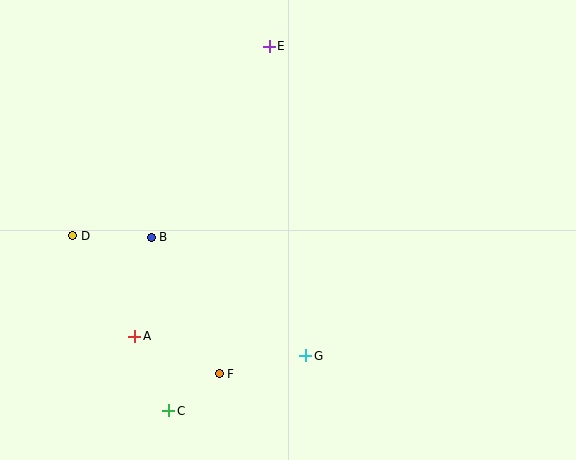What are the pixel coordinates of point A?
Point A is at (135, 336).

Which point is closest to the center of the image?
Point G at (306, 356) is closest to the center.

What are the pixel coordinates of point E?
Point E is at (269, 46).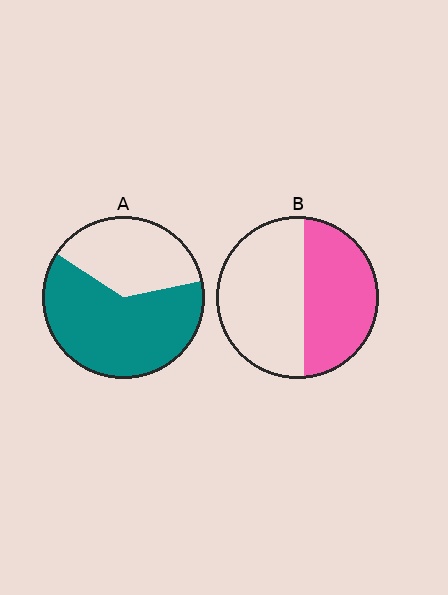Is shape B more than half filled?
No.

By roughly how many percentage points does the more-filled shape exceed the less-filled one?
By roughly 20 percentage points (A over B).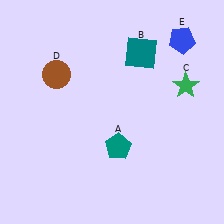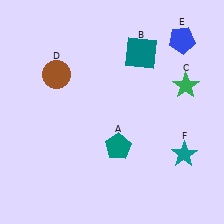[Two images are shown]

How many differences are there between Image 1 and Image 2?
There is 1 difference between the two images.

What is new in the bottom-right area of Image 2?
A teal star (F) was added in the bottom-right area of Image 2.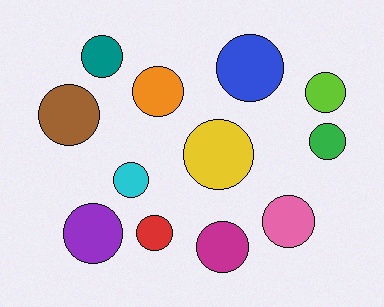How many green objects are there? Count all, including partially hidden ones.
There is 1 green object.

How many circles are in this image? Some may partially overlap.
There are 12 circles.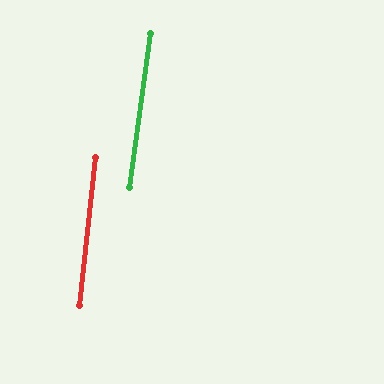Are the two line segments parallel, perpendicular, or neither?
Parallel — their directions differ by only 1.5°.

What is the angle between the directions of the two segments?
Approximately 2 degrees.